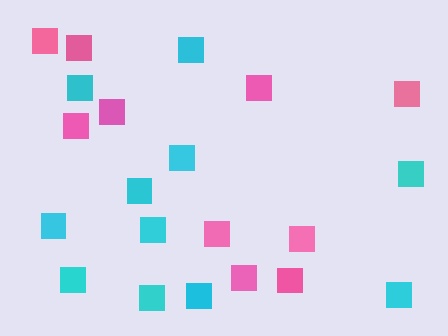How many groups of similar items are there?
There are 2 groups: one group of cyan squares (11) and one group of pink squares (10).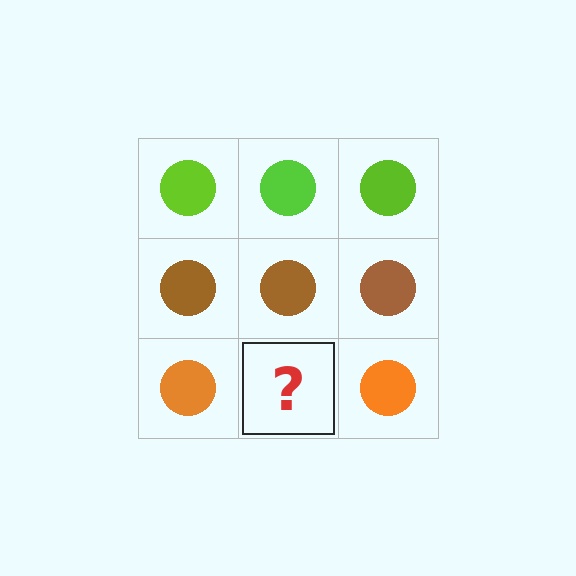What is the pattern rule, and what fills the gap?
The rule is that each row has a consistent color. The gap should be filled with an orange circle.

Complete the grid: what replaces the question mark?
The question mark should be replaced with an orange circle.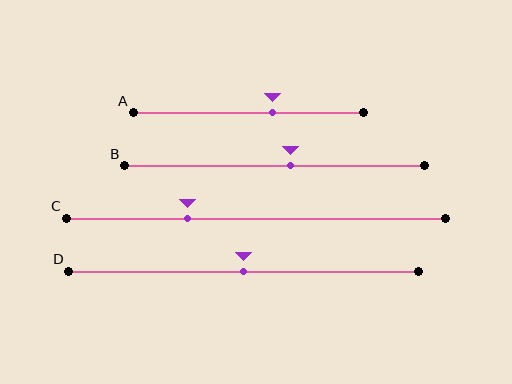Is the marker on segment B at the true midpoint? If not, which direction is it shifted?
No, the marker on segment B is shifted to the right by about 5% of the segment length.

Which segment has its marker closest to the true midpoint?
Segment D has its marker closest to the true midpoint.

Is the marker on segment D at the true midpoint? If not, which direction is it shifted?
Yes, the marker on segment D is at the true midpoint.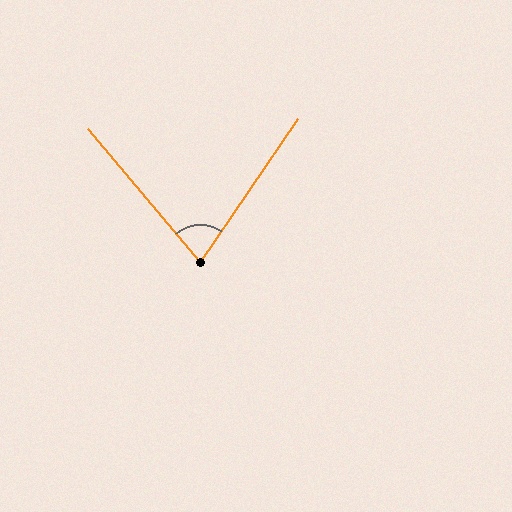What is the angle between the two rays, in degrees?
Approximately 74 degrees.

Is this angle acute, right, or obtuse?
It is acute.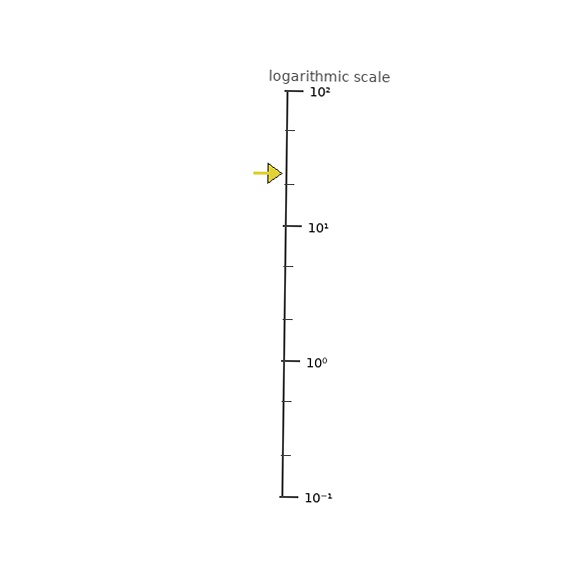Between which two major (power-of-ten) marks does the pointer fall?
The pointer is between 10 and 100.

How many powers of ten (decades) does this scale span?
The scale spans 3 decades, from 0.1 to 100.